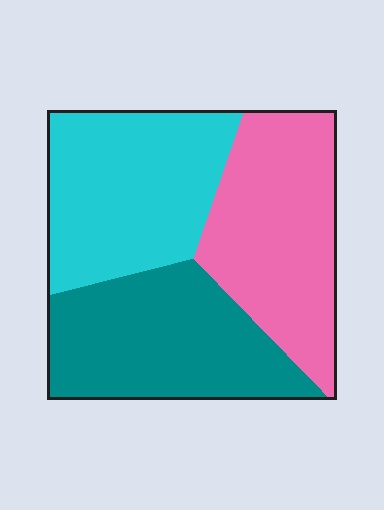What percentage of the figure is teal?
Teal covers 33% of the figure.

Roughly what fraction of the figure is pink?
Pink covers 33% of the figure.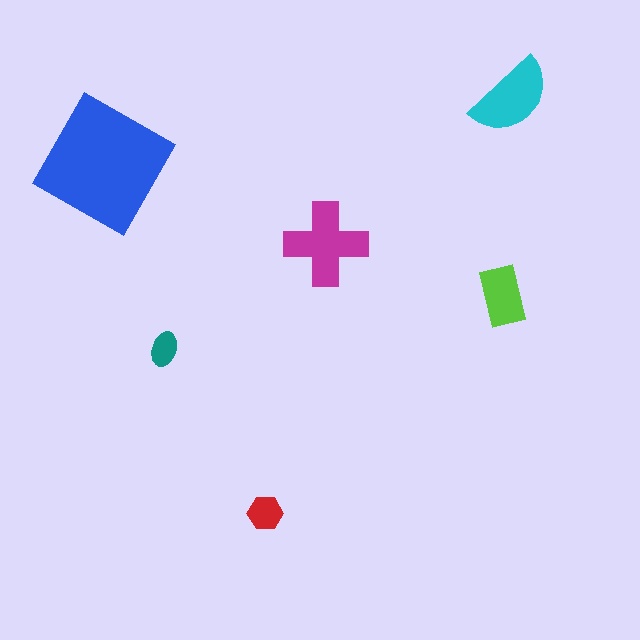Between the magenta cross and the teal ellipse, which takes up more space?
The magenta cross.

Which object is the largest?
The blue diamond.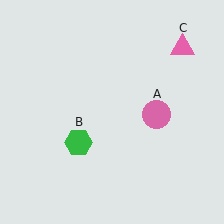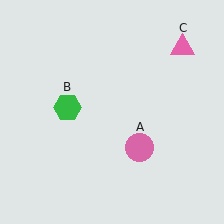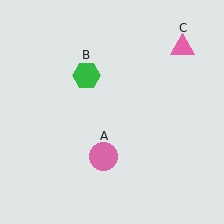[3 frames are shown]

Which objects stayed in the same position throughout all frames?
Pink triangle (object C) remained stationary.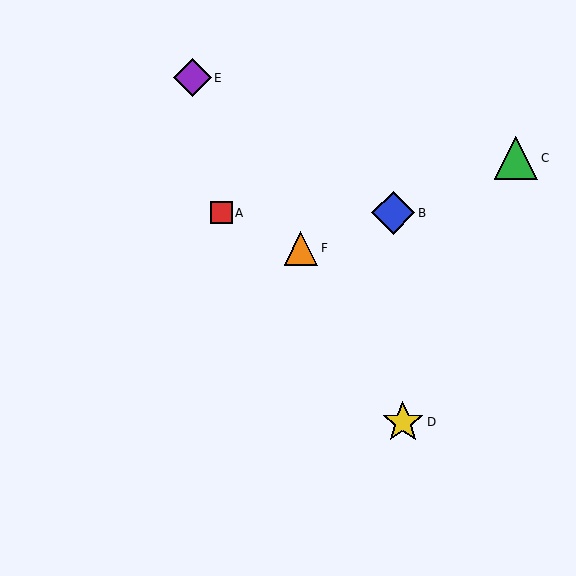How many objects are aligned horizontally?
2 objects (A, B) are aligned horizontally.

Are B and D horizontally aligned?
No, B is at y≈213 and D is at y≈422.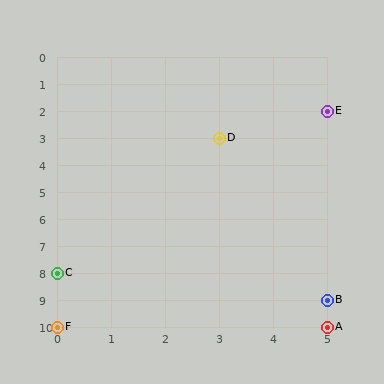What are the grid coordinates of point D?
Point D is at grid coordinates (3, 3).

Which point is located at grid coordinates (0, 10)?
Point F is at (0, 10).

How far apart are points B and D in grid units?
Points B and D are 2 columns and 6 rows apart (about 6.3 grid units diagonally).